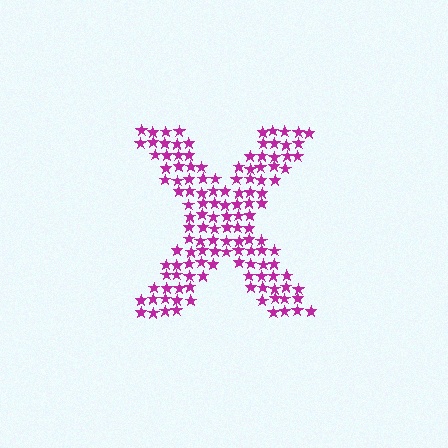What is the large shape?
The large shape is the letter X.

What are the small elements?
The small elements are stars.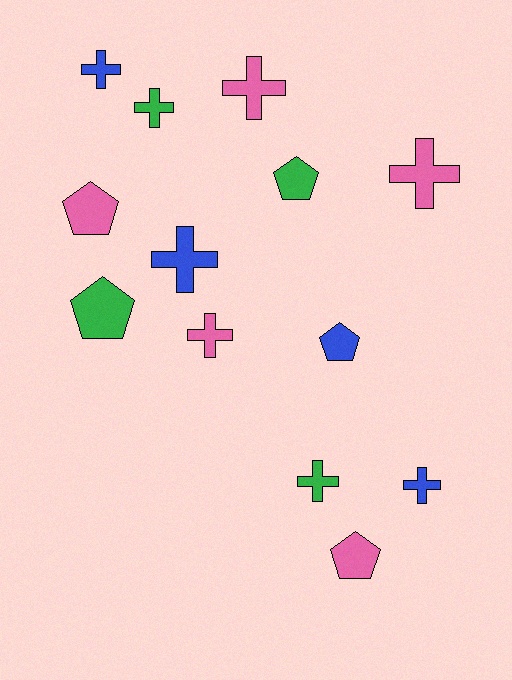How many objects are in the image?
There are 13 objects.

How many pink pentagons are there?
There are 2 pink pentagons.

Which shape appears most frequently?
Cross, with 8 objects.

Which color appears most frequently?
Pink, with 5 objects.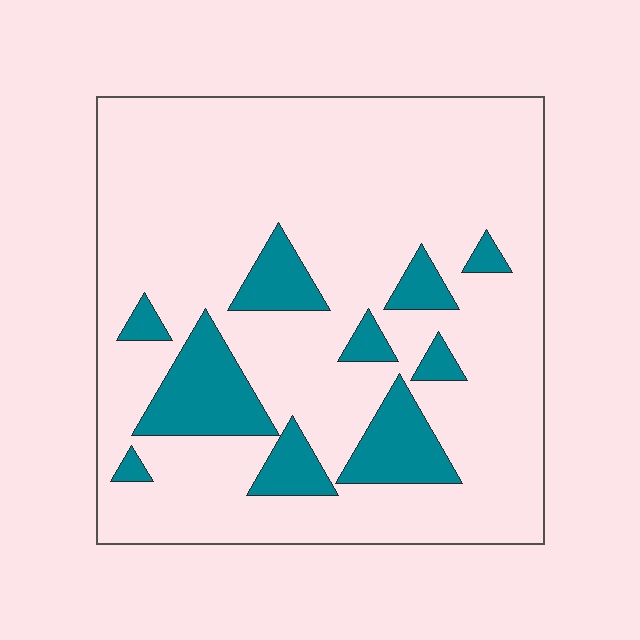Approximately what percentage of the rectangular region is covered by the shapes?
Approximately 15%.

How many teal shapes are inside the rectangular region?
10.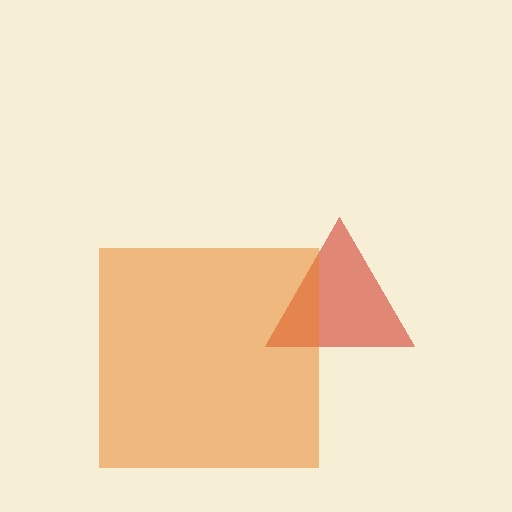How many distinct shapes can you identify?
There are 2 distinct shapes: a red triangle, an orange square.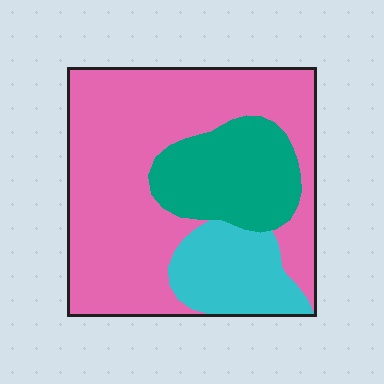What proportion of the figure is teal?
Teal takes up about one fifth (1/5) of the figure.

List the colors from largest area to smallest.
From largest to smallest: pink, teal, cyan.